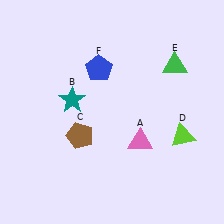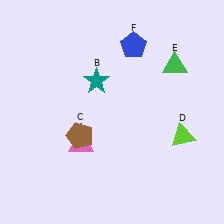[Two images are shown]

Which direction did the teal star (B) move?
The teal star (B) moved right.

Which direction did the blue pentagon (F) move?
The blue pentagon (F) moved right.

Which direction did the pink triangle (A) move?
The pink triangle (A) moved left.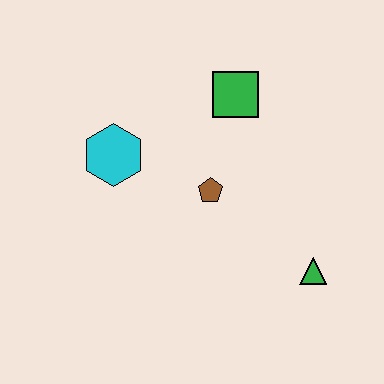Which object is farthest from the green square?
The green triangle is farthest from the green square.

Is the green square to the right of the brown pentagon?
Yes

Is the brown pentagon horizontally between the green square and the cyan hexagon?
Yes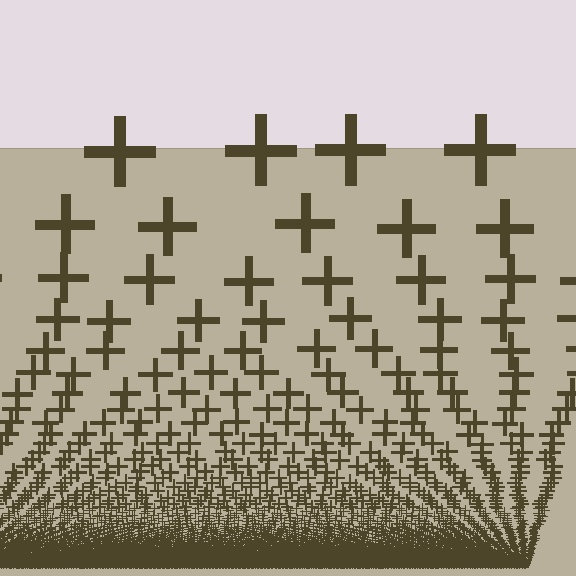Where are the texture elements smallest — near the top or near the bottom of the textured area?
Near the bottom.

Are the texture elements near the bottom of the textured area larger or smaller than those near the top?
Smaller. The gradient is inverted — elements near the bottom are smaller and denser.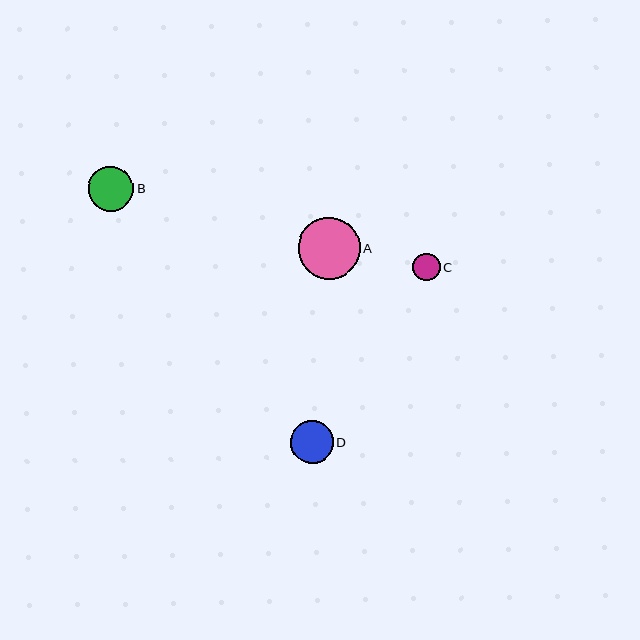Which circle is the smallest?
Circle C is the smallest with a size of approximately 27 pixels.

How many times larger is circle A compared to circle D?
Circle A is approximately 1.5 times the size of circle D.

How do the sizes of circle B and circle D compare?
Circle B and circle D are approximately the same size.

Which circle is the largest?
Circle A is the largest with a size of approximately 62 pixels.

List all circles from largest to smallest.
From largest to smallest: A, B, D, C.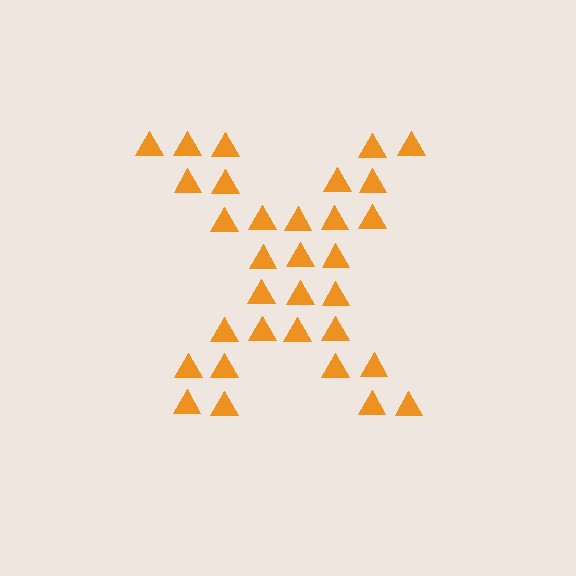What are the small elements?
The small elements are triangles.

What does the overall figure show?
The overall figure shows the letter X.